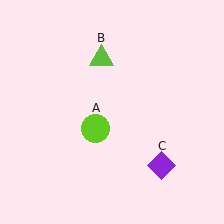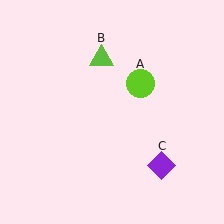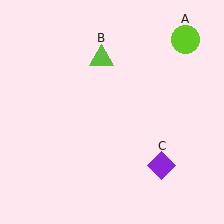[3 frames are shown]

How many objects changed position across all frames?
1 object changed position: lime circle (object A).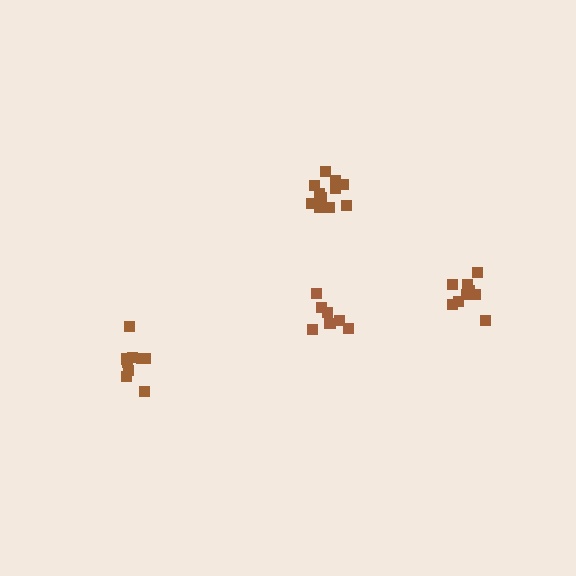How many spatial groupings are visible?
There are 4 spatial groupings.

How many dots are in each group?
Group 1: 9 dots, Group 2: 7 dots, Group 3: 12 dots, Group 4: 9 dots (37 total).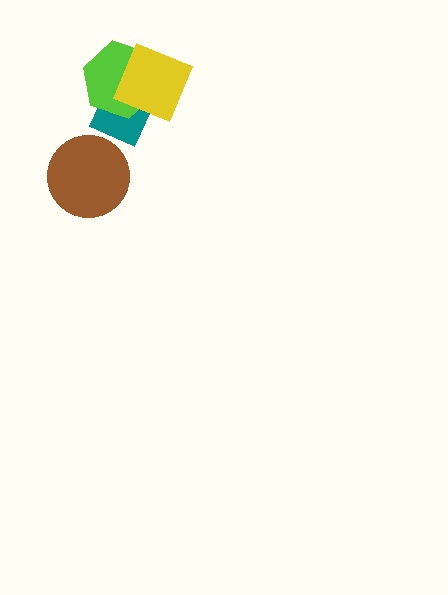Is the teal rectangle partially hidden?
Yes, it is partially covered by another shape.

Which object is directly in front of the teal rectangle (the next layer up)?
The lime hexagon is directly in front of the teal rectangle.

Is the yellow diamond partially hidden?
No, no other shape covers it.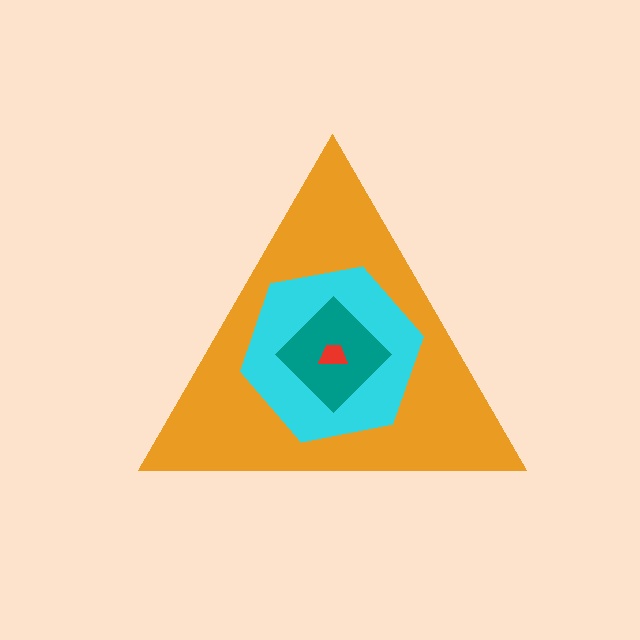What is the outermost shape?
The orange triangle.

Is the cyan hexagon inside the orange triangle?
Yes.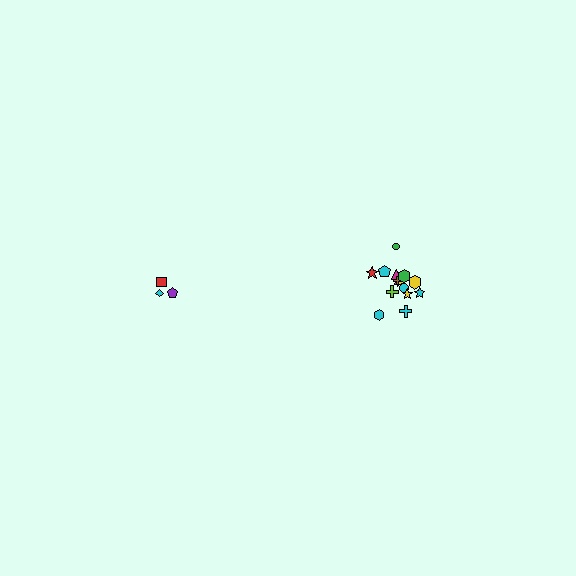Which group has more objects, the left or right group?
The right group.